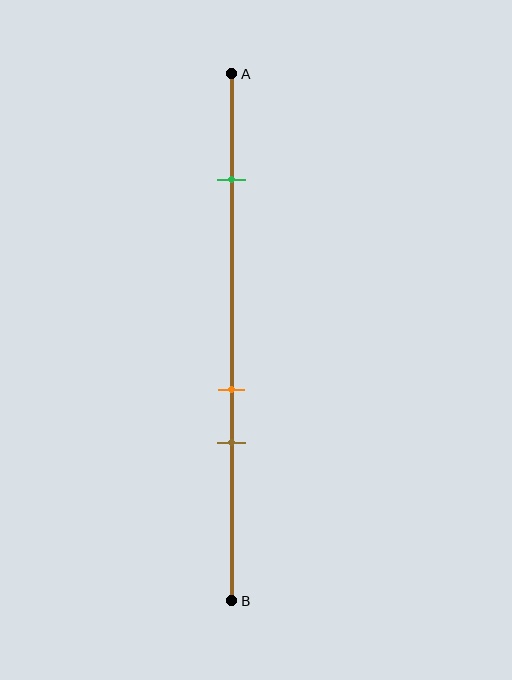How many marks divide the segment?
There are 3 marks dividing the segment.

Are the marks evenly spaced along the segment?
No, the marks are not evenly spaced.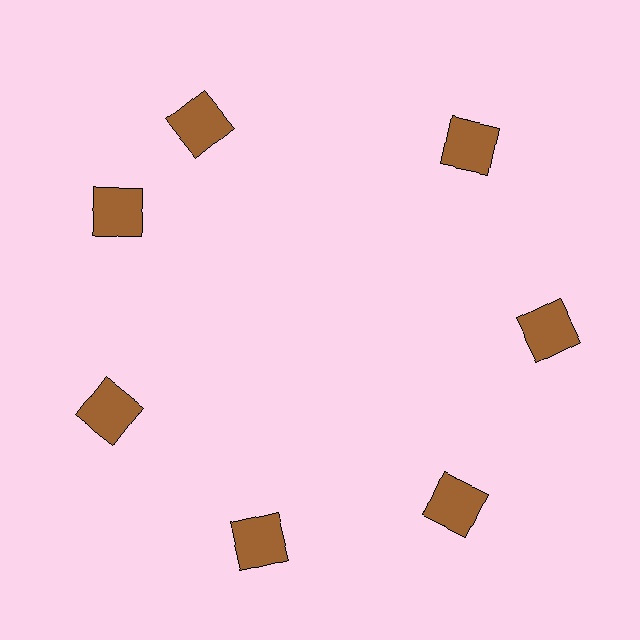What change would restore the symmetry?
The symmetry would be restored by rotating it back into even spacing with its neighbors so that all 7 squares sit at equal angles and equal distance from the center.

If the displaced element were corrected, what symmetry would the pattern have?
It would have 7-fold rotational symmetry — the pattern would map onto itself every 51 degrees.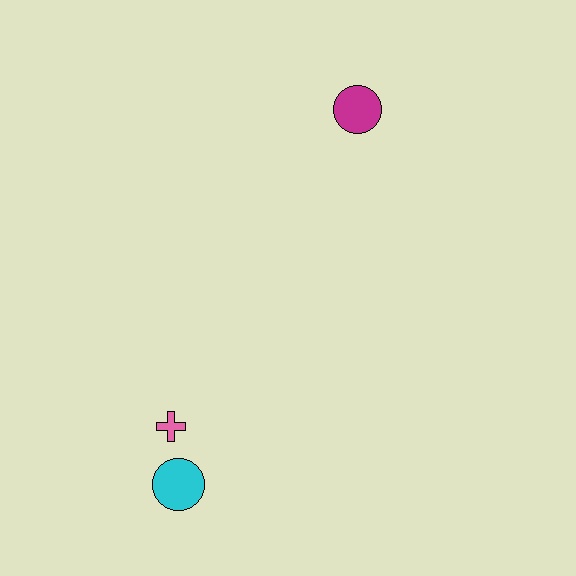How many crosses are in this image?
There is 1 cross.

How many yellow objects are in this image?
There are no yellow objects.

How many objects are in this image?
There are 3 objects.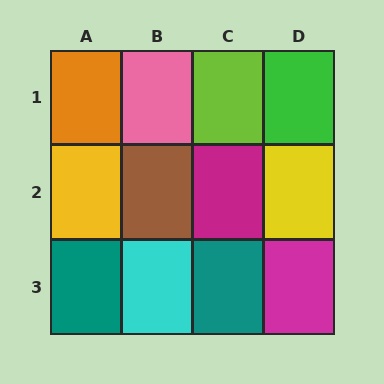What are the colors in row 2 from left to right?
Yellow, brown, magenta, yellow.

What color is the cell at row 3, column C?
Teal.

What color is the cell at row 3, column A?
Teal.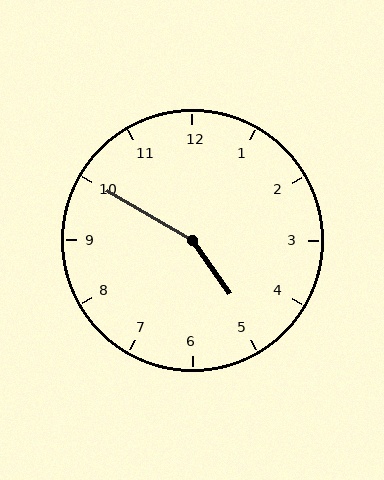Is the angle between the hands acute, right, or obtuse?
It is obtuse.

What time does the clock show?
4:50.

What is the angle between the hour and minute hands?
Approximately 155 degrees.